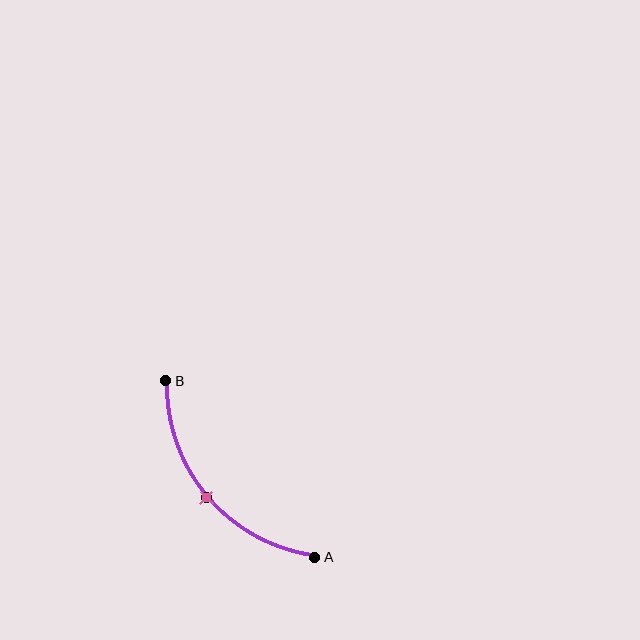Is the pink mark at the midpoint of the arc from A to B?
Yes. The pink mark lies on the arc at equal arc-length from both A and B — it is the arc midpoint.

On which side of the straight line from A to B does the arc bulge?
The arc bulges below and to the left of the straight line connecting A and B.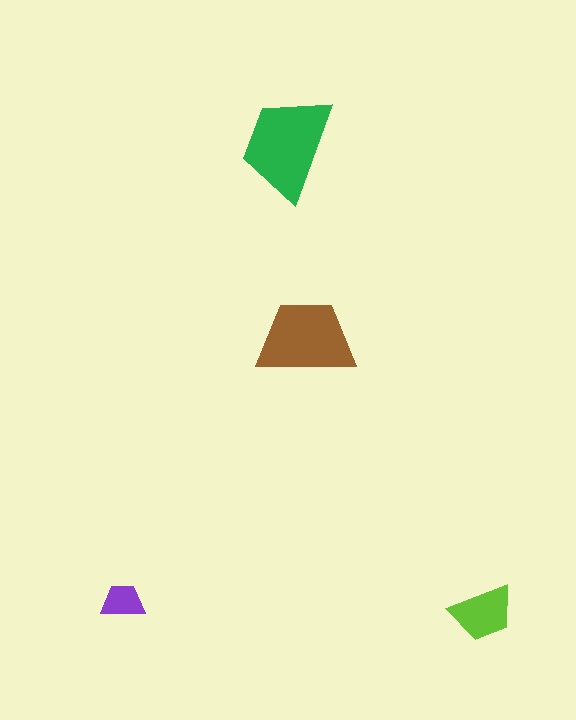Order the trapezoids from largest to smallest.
the green one, the brown one, the lime one, the purple one.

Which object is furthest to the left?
The purple trapezoid is leftmost.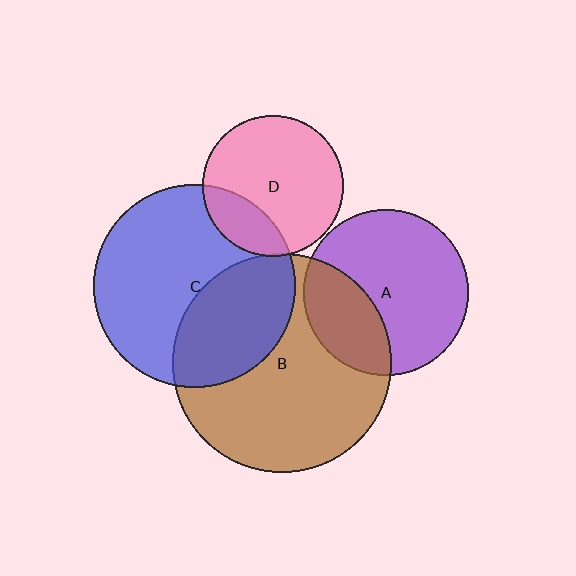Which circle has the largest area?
Circle B (brown).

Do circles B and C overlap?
Yes.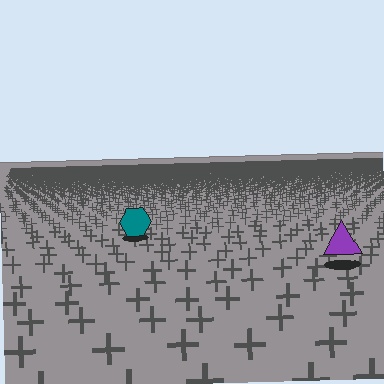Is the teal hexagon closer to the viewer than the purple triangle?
No. The purple triangle is closer — you can tell from the texture gradient: the ground texture is coarser near it.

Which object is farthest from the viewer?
The teal hexagon is farthest from the viewer. It appears smaller and the ground texture around it is denser.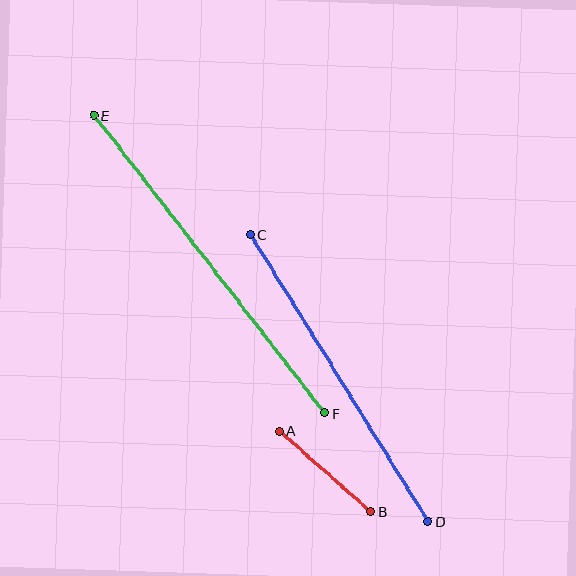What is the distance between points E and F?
The distance is approximately 377 pixels.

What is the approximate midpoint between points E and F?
The midpoint is at approximately (209, 264) pixels.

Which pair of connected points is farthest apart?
Points E and F are farthest apart.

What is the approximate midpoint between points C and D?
The midpoint is at approximately (339, 378) pixels.